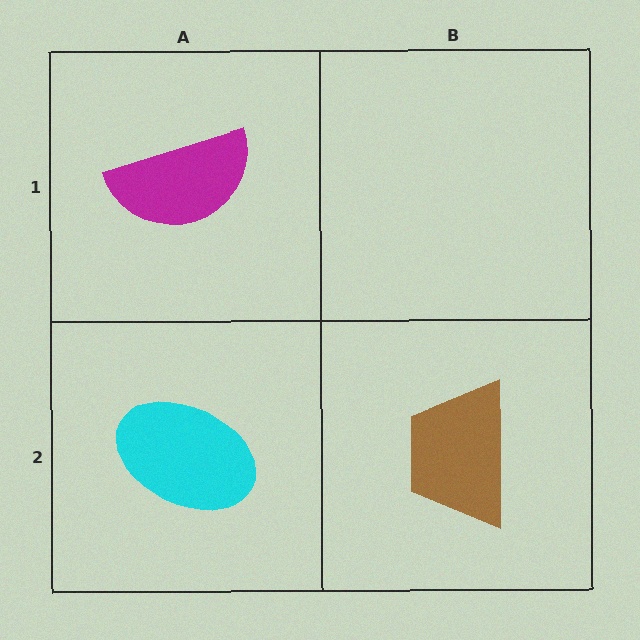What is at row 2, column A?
A cyan ellipse.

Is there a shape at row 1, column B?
No, that cell is empty.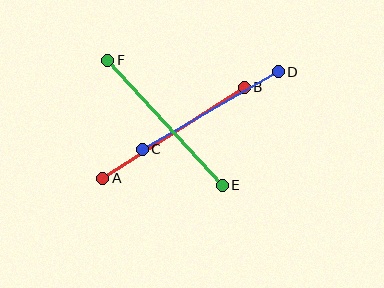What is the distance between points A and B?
The distance is approximately 168 pixels.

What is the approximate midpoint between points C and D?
The midpoint is at approximately (210, 110) pixels.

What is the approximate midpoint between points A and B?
The midpoint is at approximately (174, 133) pixels.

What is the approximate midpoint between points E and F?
The midpoint is at approximately (165, 123) pixels.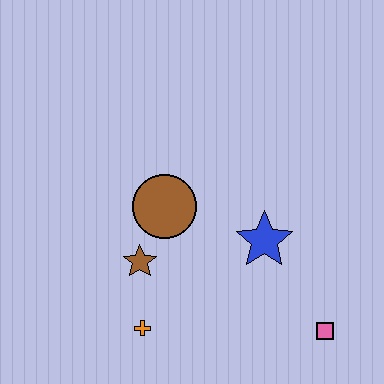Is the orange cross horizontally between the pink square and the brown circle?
No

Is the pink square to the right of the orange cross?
Yes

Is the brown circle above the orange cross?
Yes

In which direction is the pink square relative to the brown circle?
The pink square is to the right of the brown circle.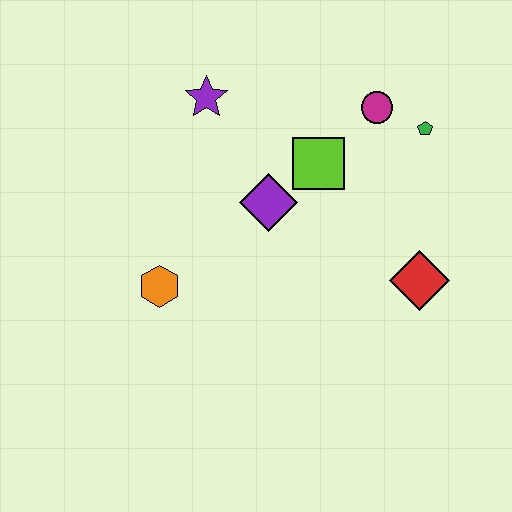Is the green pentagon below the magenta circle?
Yes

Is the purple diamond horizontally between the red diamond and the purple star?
Yes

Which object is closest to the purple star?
The purple diamond is closest to the purple star.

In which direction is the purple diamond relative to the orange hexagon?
The purple diamond is to the right of the orange hexagon.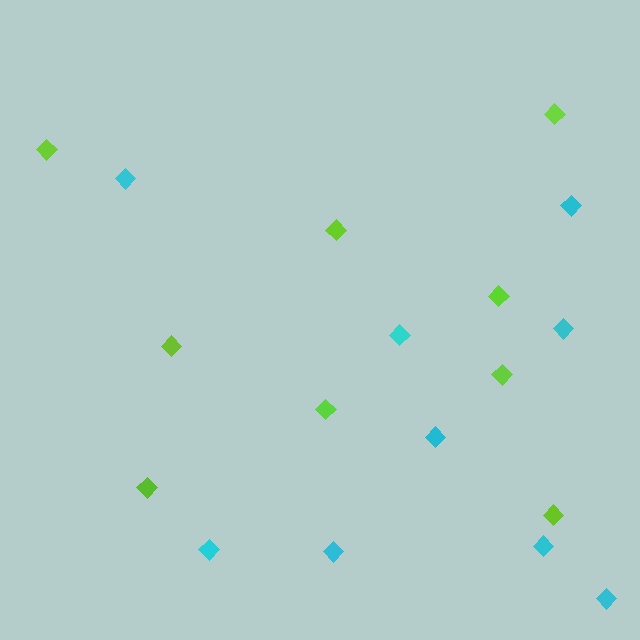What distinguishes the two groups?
There are 2 groups: one group of cyan diamonds (9) and one group of lime diamonds (9).